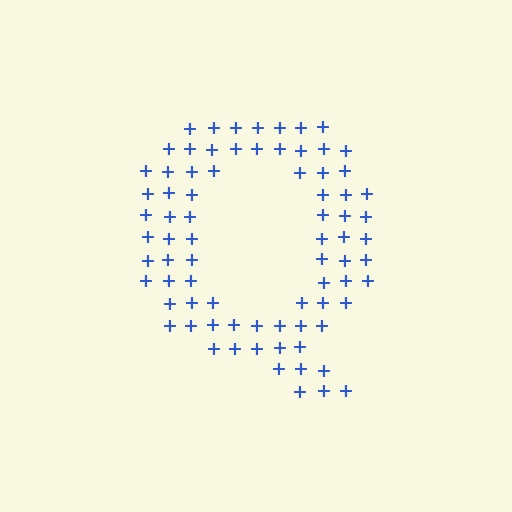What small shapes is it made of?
It is made of small plus signs.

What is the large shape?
The large shape is the letter Q.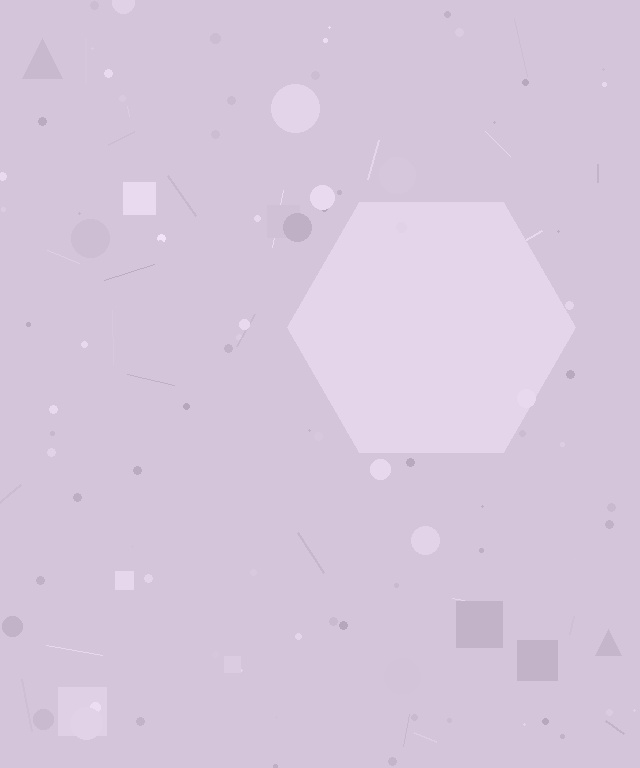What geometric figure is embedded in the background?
A hexagon is embedded in the background.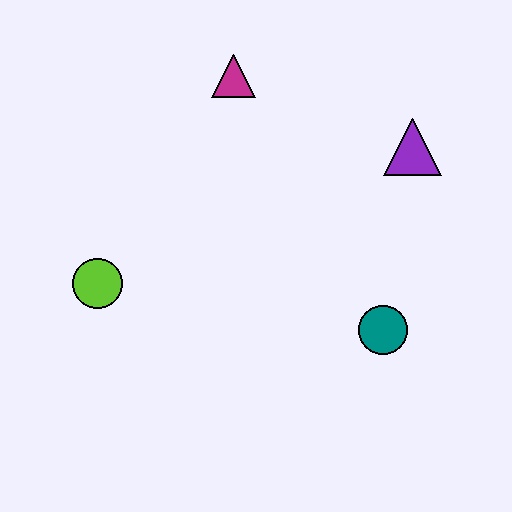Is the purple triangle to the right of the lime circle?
Yes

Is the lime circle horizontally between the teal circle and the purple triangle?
No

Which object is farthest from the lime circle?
The purple triangle is farthest from the lime circle.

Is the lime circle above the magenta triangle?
No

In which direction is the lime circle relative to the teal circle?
The lime circle is to the left of the teal circle.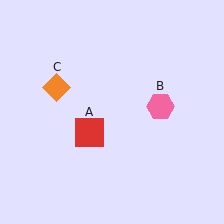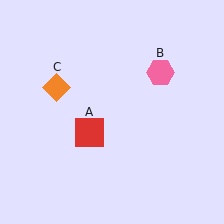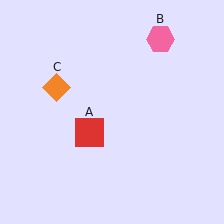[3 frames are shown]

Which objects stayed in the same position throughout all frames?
Red square (object A) and orange diamond (object C) remained stationary.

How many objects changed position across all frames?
1 object changed position: pink hexagon (object B).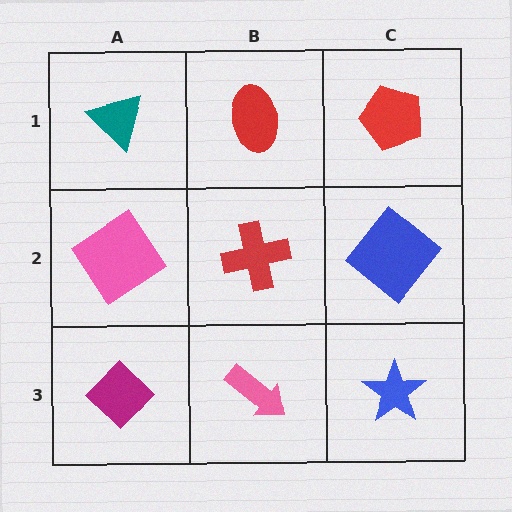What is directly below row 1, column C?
A blue diamond.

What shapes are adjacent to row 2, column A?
A teal triangle (row 1, column A), a magenta diamond (row 3, column A), a red cross (row 2, column B).